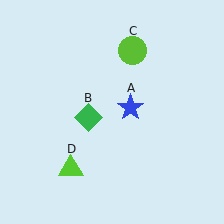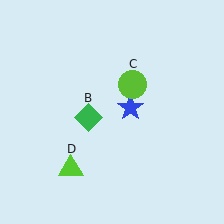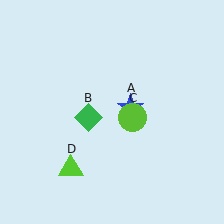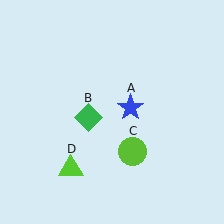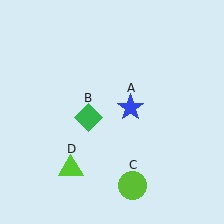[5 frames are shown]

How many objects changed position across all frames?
1 object changed position: lime circle (object C).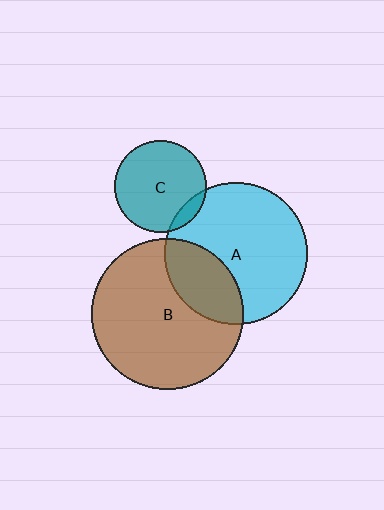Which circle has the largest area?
Circle B (brown).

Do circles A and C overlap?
Yes.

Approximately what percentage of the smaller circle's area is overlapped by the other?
Approximately 10%.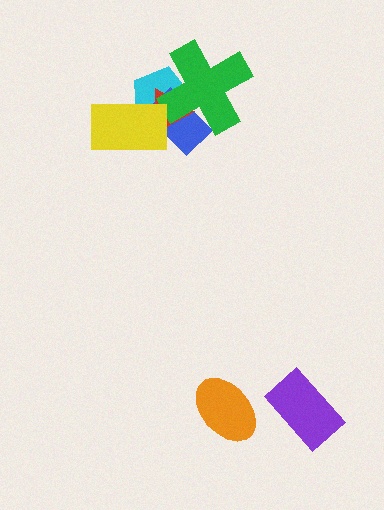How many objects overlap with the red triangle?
4 objects overlap with the red triangle.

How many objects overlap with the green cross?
3 objects overlap with the green cross.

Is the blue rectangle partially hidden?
Yes, it is partially covered by another shape.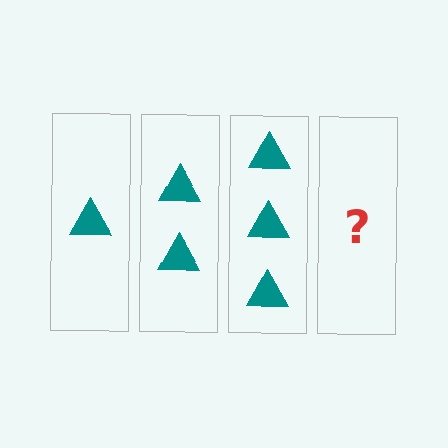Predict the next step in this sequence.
The next step is 4 triangles.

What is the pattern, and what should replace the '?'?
The pattern is that each step adds one more triangle. The '?' should be 4 triangles.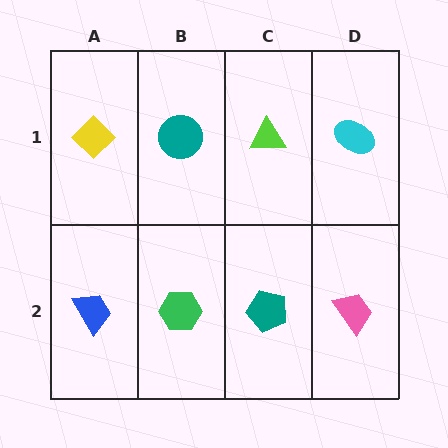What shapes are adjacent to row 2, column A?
A yellow diamond (row 1, column A), a green hexagon (row 2, column B).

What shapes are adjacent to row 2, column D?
A cyan ellipse (row 1, column D), a teal pentagon (row 2, column C).